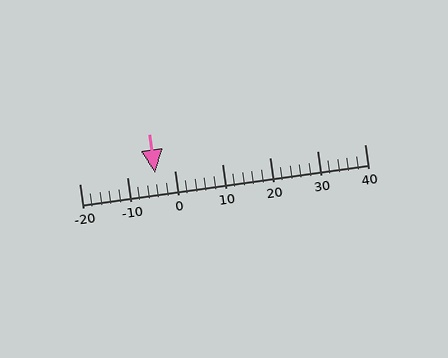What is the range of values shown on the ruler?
The ruler shows values from -20 to 40.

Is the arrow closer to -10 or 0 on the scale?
The arrow is closer to 0.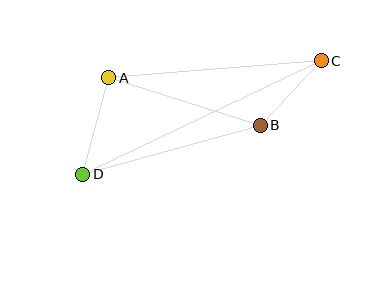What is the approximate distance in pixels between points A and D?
The distance between A and D is approximately 100 pixels.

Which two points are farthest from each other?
Points C and D are farthest from each other.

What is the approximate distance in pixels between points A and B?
The distance between A and B is approximately 159 pixels.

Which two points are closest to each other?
Points B and C are closest to each other.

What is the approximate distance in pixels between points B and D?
The distance between B and D is approximately 184 pixels.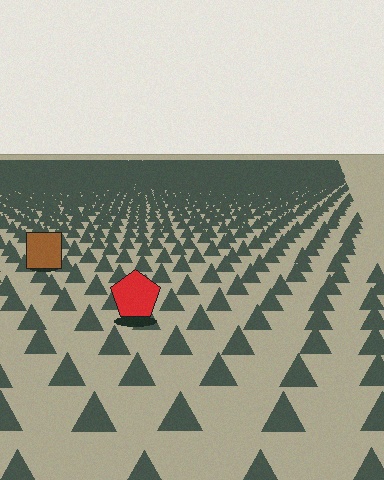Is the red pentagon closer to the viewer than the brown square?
Yes. The red pentagon is closer — you can tell from the texture gradient: the ground texture is coarser near it.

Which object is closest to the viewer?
The red pentagon is closest. The texture marks near it are larger and more spread out.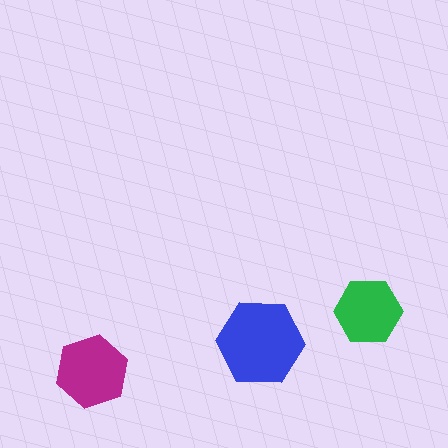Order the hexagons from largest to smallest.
the blue one, the magenta one, the green one.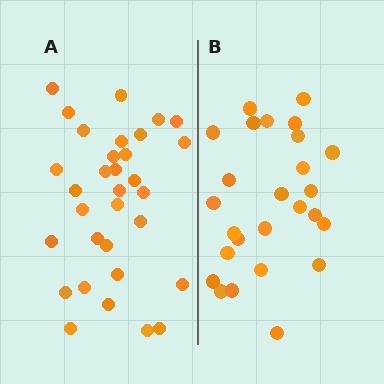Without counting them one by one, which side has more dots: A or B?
Region A (the left region) has more dots.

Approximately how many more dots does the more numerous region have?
Region A has about 6 more dots than region B.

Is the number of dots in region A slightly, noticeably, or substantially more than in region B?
Region A has only slightly more — the two regions are fairly close. The ratio is roughly 1.2 to 1.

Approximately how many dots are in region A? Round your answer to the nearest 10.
About 30 dots. (The exact count is 32, which rounds to 30.)